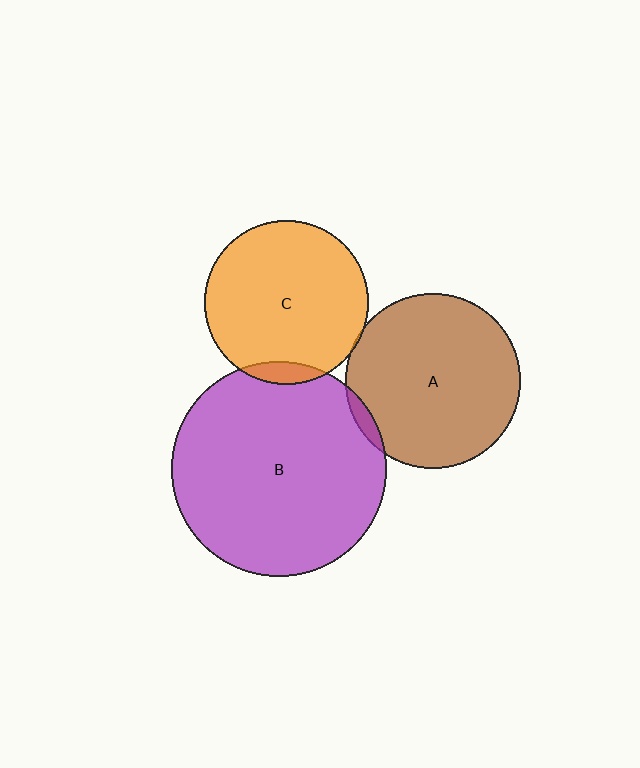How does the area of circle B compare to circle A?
Approximately 1.5 times.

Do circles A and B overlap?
Yes.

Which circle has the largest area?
Circle B (purple).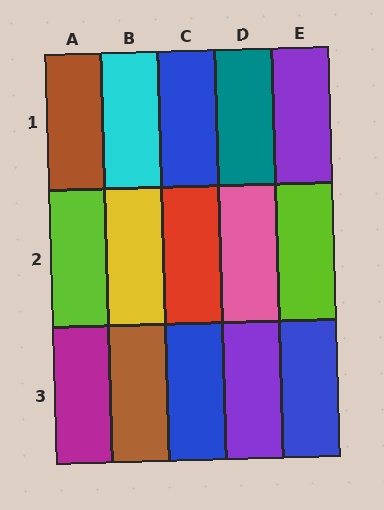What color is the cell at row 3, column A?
Magenta.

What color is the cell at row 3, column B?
Brown.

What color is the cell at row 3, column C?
Blue.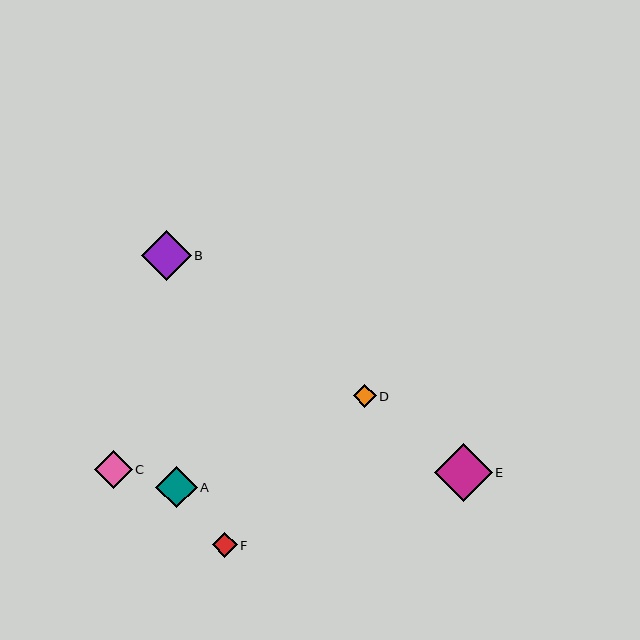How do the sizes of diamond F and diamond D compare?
Diamond F and diamond D are approximately the same size.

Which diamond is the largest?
Diamond E is the largest with a size of approximately 58 pixels.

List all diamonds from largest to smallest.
From largest to smallest: E, B, A, C, F, D.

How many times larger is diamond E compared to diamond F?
Diamond E is approximately 2.4 times the size of diamond F.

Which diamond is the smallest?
Diamond D is the smallest with a size of approximately 23 pixels.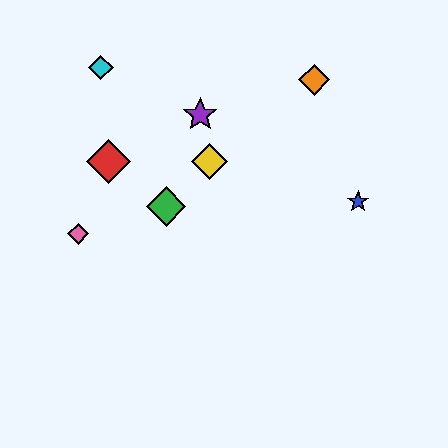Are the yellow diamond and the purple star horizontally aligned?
No, the yellow diamond is at y≈162 and the purple star is at y≈115.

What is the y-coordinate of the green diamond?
The green diamond is at y≈207.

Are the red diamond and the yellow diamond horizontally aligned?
Yes, both are at y≈162.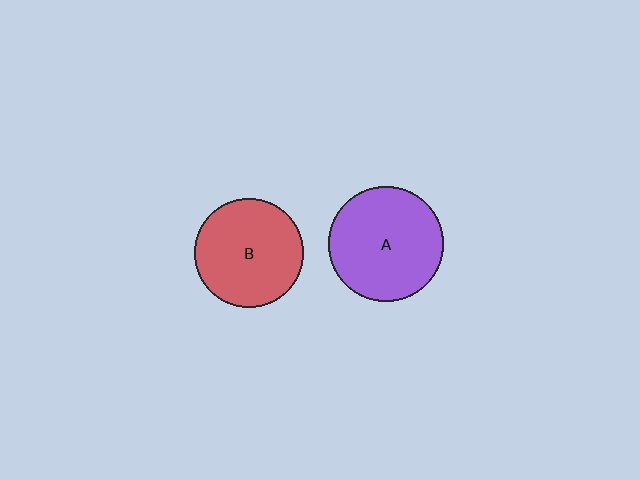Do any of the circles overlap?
No, none of the circles overlap.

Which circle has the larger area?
Circle A (purple).